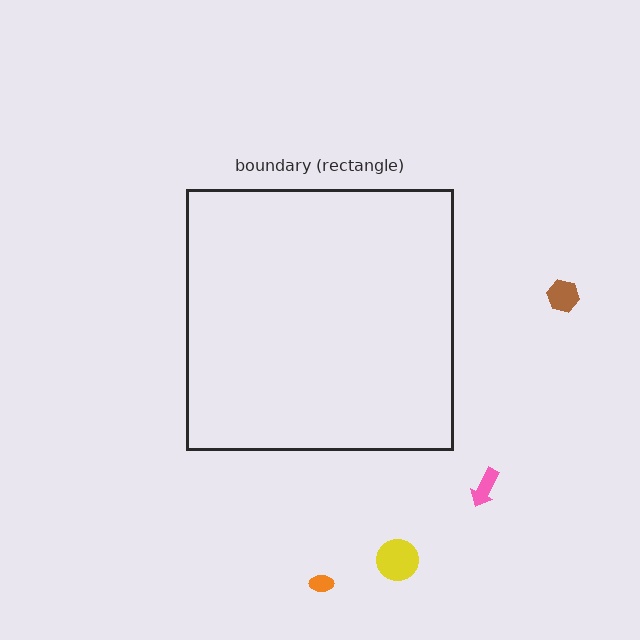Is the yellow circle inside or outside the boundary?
Outside.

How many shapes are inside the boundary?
0 inside, 4 outside.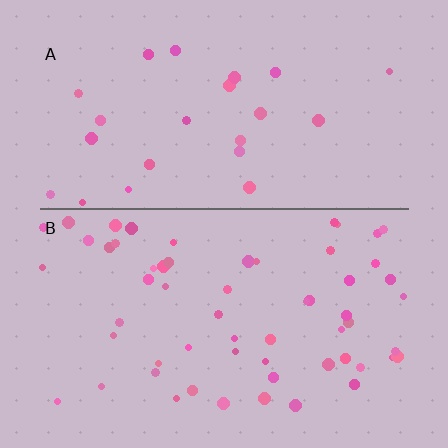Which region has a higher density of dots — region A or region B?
B (the bottom).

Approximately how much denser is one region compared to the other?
Approximately 2.5× — region B over region A.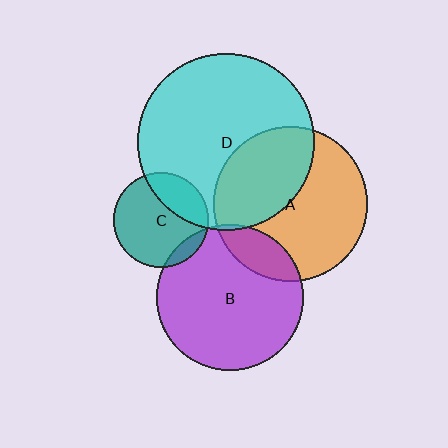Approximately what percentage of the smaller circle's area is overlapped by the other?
Approximately 10%.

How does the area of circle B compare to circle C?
Approximately 2.4 times.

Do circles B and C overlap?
Yes.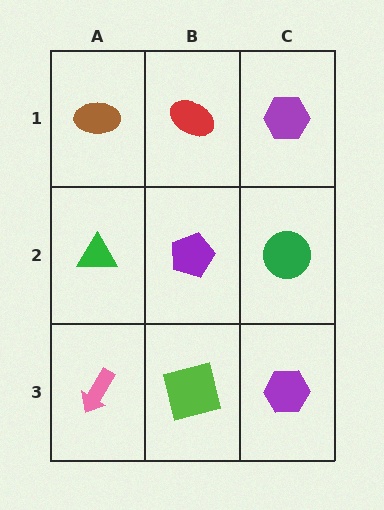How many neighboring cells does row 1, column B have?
3.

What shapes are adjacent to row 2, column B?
A red ellipse (row 1, column B), a lime square (row 3, column B), a green triangle (row 2, column A), a green circle (row 2, column C).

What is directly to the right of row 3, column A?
A lime square.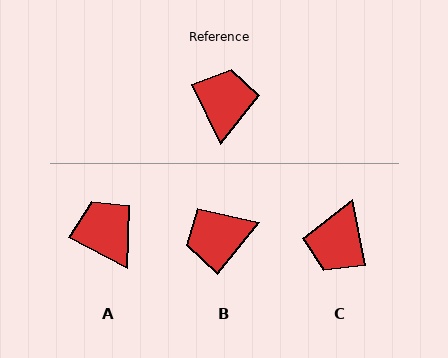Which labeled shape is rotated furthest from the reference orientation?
C, about 166 degrees away.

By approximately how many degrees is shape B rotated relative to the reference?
Approximately 116 degrees counter-clockwise.